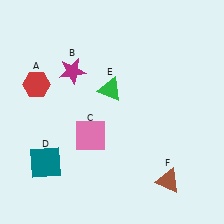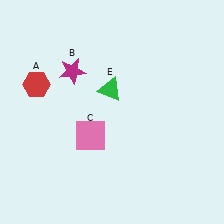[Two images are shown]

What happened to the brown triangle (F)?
The brown triangle (F) was removed in Image 2. It was in the bottom-right area of Image 1.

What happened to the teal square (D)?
The teal square (D) was removed in Image 2. It was in the bottom-left area of Image 1.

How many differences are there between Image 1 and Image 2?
There are 2 differences between the two images.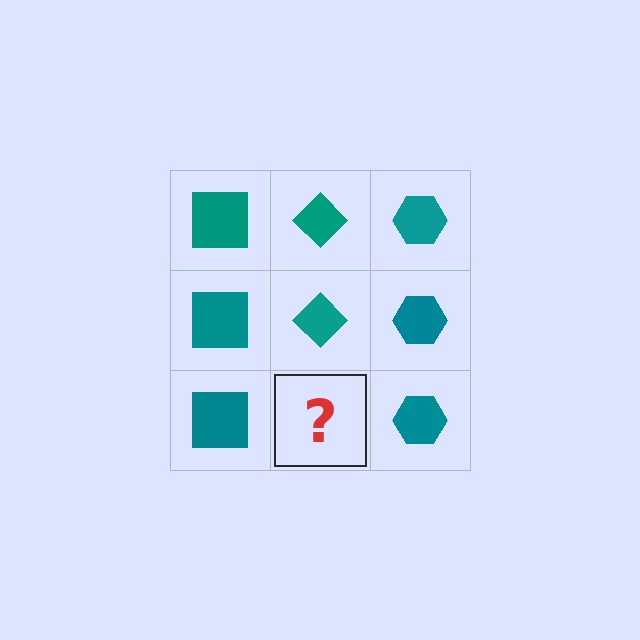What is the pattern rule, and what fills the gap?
The rule is that each column has a consistent shape. The gap should be filled with a teal diamond.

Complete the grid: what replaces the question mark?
The question mark should be replaced with a teal diamond.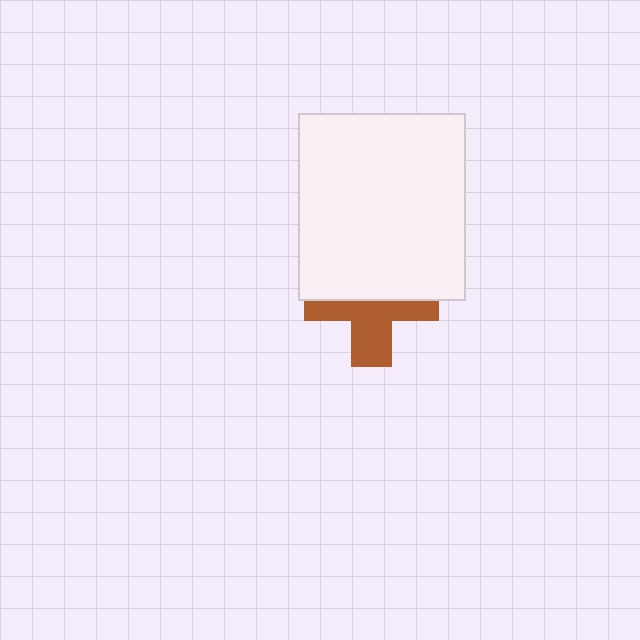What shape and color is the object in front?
The object in front is a white rectangle.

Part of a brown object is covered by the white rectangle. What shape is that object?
It is a cross.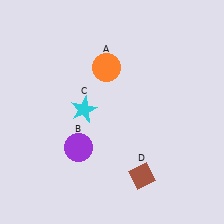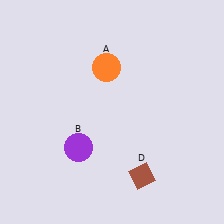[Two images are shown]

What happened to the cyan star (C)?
The cyan star (C) was removed in Image 2. It was in the top-left area of Image 1.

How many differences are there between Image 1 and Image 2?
There is 1 difference between the two images.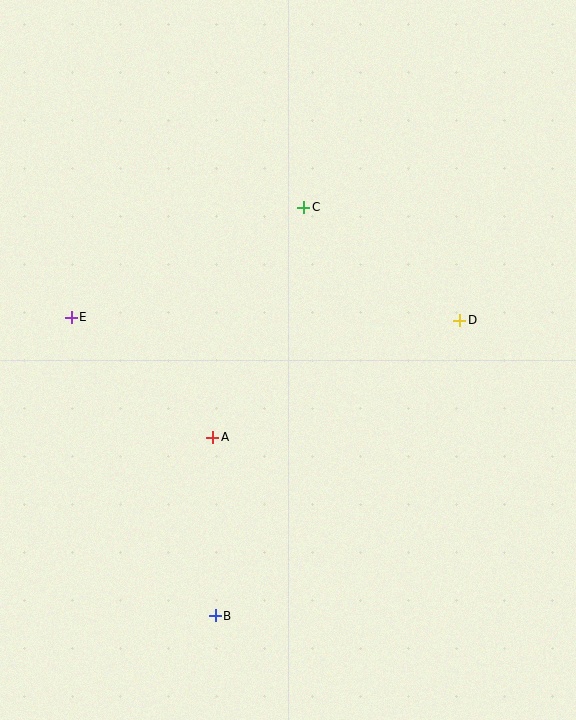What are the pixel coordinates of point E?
Point E is at (71, 317).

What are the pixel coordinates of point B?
Point B is at (215, 616).